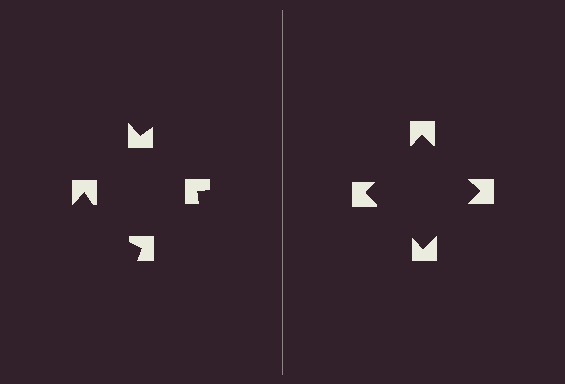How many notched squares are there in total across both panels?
8 — 4 on each side.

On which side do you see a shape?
An illusory square appears on the right side. On the left side the wedge cuts are rotated, so no coherent shape forms.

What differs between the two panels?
The notched squares are positioned identically on both sides; only the wedge orientations differ. On the right they align to a square; on the left they are misaligned.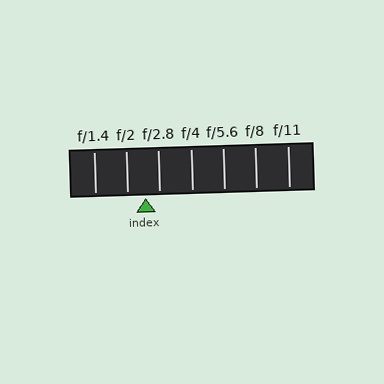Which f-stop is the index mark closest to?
The index mark is closest to f/2.8.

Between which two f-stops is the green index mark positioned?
The index mark is between f/2 and f/2.8.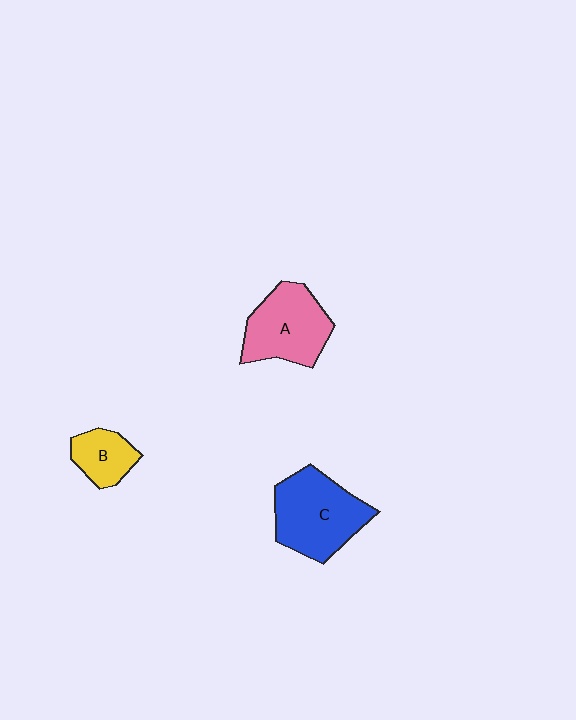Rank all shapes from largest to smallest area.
From largest to smallest: C (blue), A (pink), B (yellow).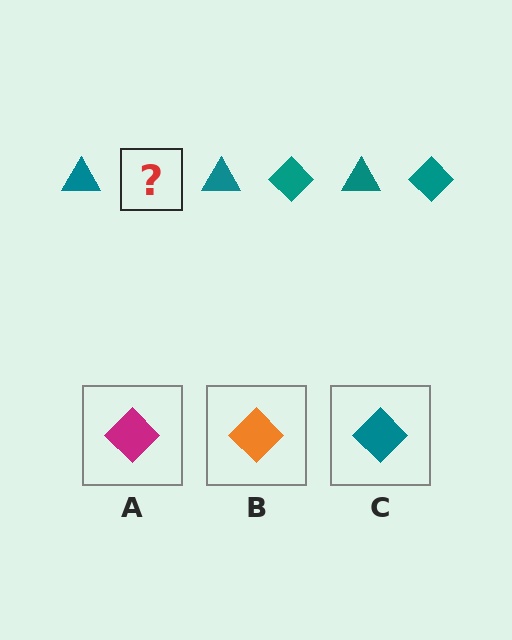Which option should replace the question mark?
Option C.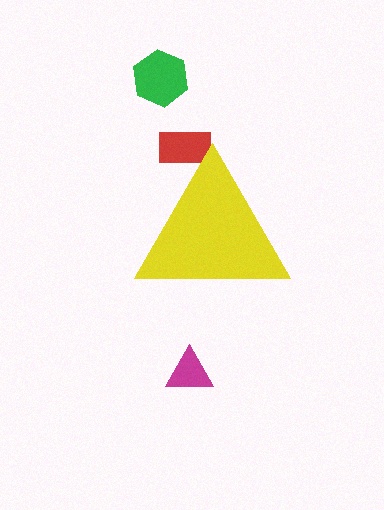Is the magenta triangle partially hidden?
No, the magenta triangle is fully visible.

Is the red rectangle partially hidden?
Yes, the red rectangle is partially hidden behind the yellow triangle.